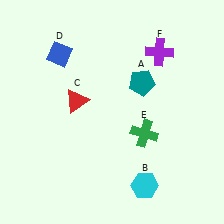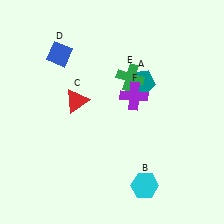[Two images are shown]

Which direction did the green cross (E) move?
The green cross (E) moved up.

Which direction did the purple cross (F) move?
The purple cross (F) moved down.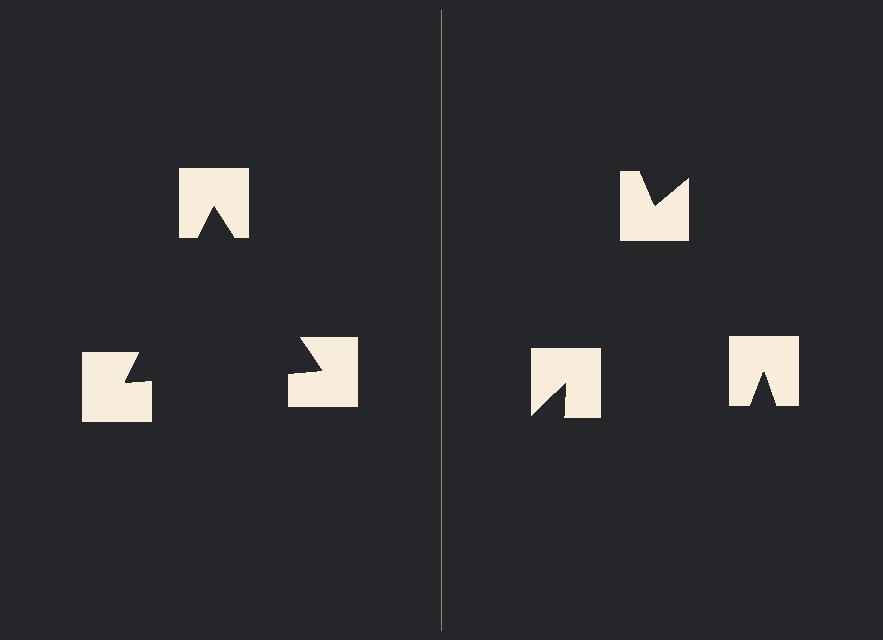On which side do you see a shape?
An illusory triangle appears on the left side. On the right side the wedge cuts are rotated, so no coherent shape forms.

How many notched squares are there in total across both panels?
6 — 3 on each side.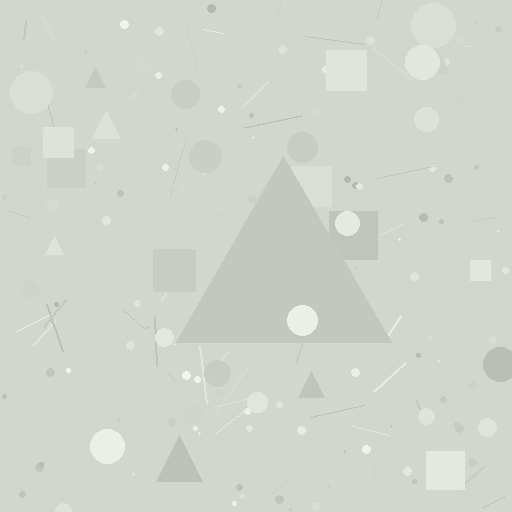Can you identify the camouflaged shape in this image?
The camouflaged shape is a triangle.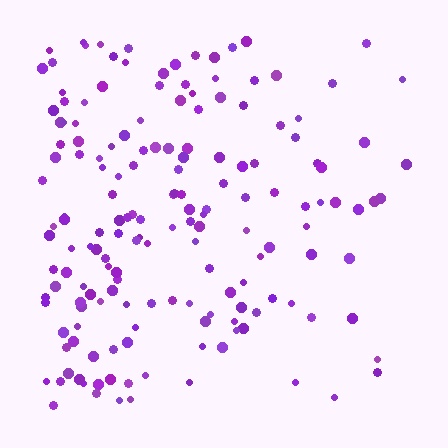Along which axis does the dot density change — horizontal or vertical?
Horizontal.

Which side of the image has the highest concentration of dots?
The left.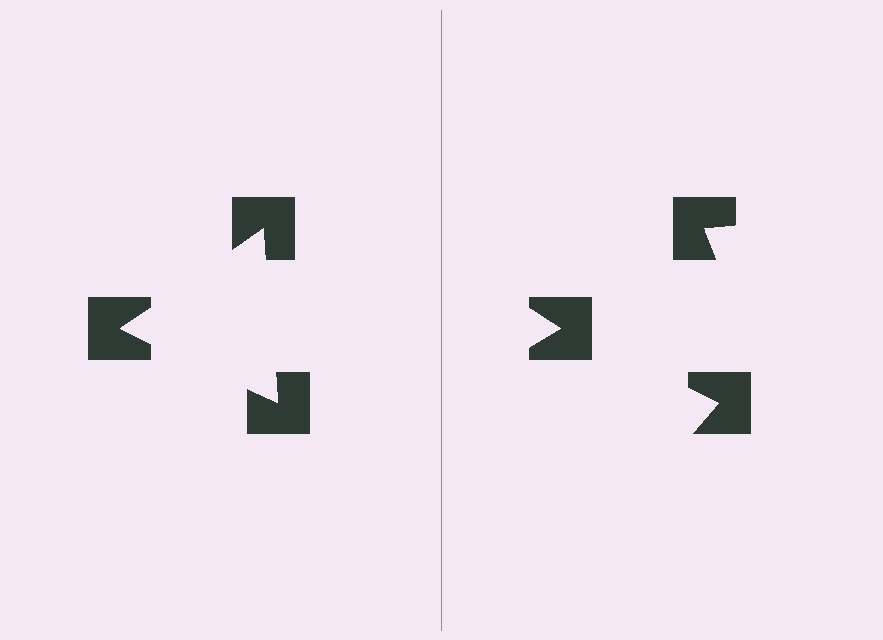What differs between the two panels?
The notched squares are positioned identically on both sides; only the wedge orientations differ. On the left they align to a triangle; on the right they are misaligned.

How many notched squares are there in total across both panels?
6 — 3 on each side.